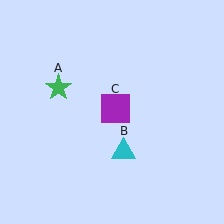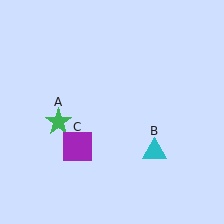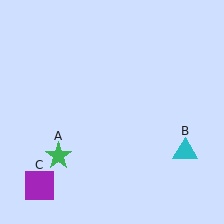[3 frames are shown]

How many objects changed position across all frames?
3 objects changed position: green star (object A), cyan triangle (object B), purple square (object C).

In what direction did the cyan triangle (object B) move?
The cyan triangle (object B) moved right.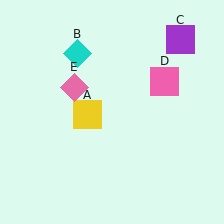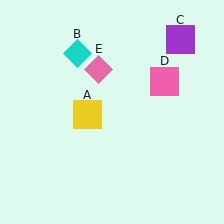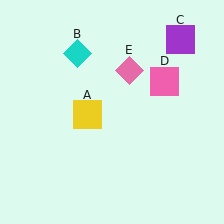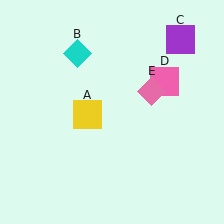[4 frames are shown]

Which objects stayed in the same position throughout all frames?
Yellow square (object A) and cyan diamond (object B) and purple square (object C) and pink square (object D) remained stationary.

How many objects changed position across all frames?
1 object changed position: pink diamond (object E).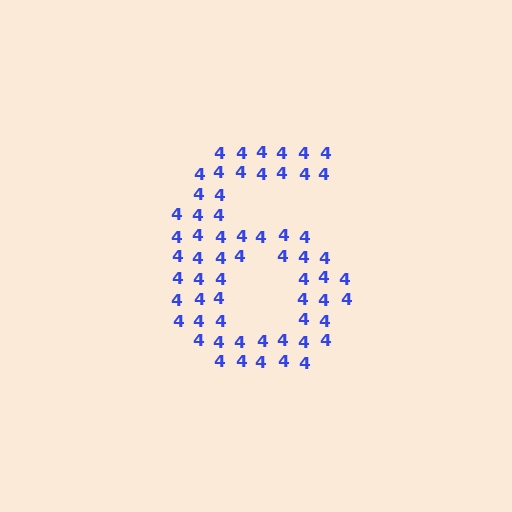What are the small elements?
The small elements are digit 4's.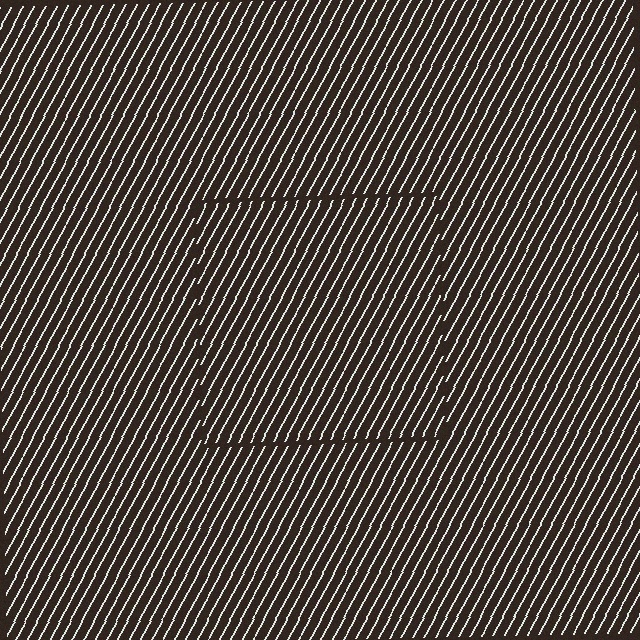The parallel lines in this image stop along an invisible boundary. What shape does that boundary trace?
An illusory square. The interior of the shape contains the same grating, shifted by half a period — the contour is defined by the phase discontinuity where line-ends from the inner and outer gratings abut.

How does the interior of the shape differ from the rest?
The interior of the shape contains the same grating, shifted by half a period — the contour is defined by the phase discontinuity where line-ends from the inner and outer gratings abut.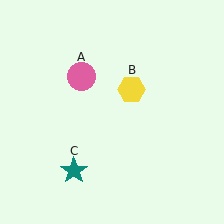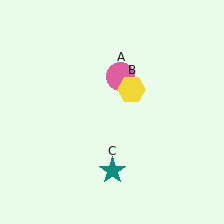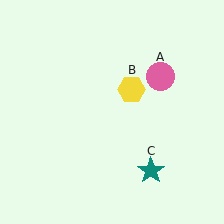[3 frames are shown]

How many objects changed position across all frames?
2 objects changed position: pink circle (object A), teal star (object C).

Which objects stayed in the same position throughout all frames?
Yellow hexagon (object B) remained stationary.